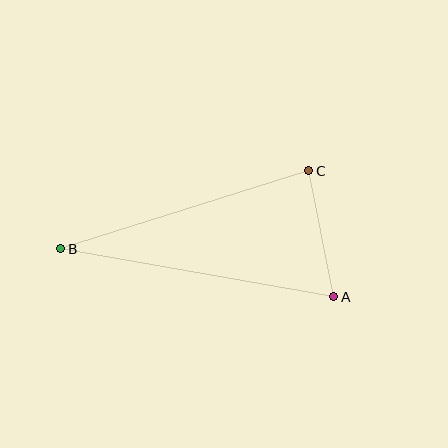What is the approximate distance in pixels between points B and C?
The distance between B and C is approximately 260 pixels.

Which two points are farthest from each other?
Points A and B are farthest from each other.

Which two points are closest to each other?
Points A and C are closest to each other.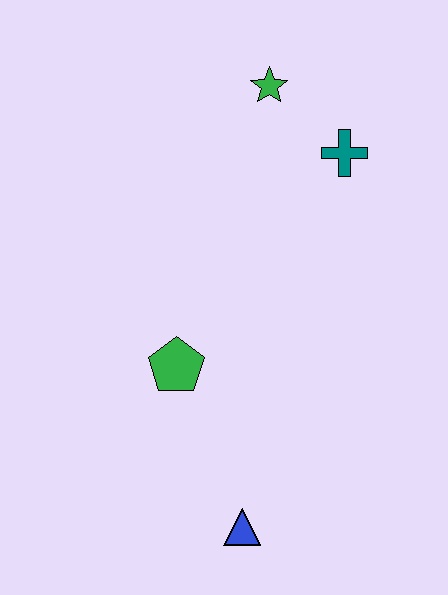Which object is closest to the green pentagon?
The blue triangle is closest to the green pentagon.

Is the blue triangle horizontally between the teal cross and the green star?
No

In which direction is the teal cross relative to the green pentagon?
The teal cross is above the green pentagon.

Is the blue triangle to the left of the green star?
Yes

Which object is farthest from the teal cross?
The blue triangle is farthest from the teal cross.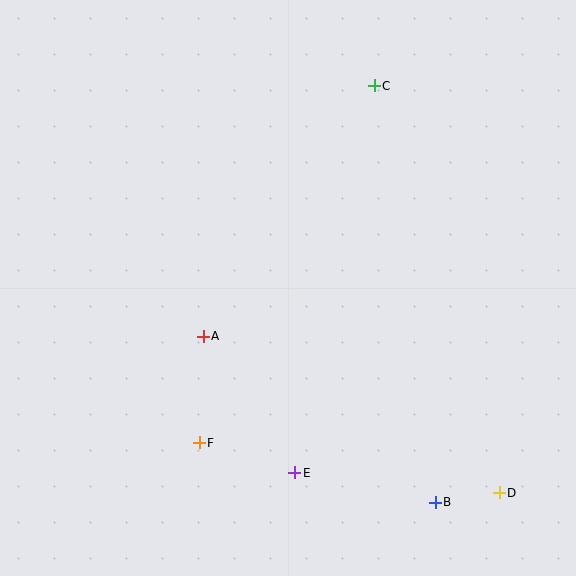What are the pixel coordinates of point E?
Point E is at (295, 473).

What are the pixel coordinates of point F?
Point F is at (199, 443).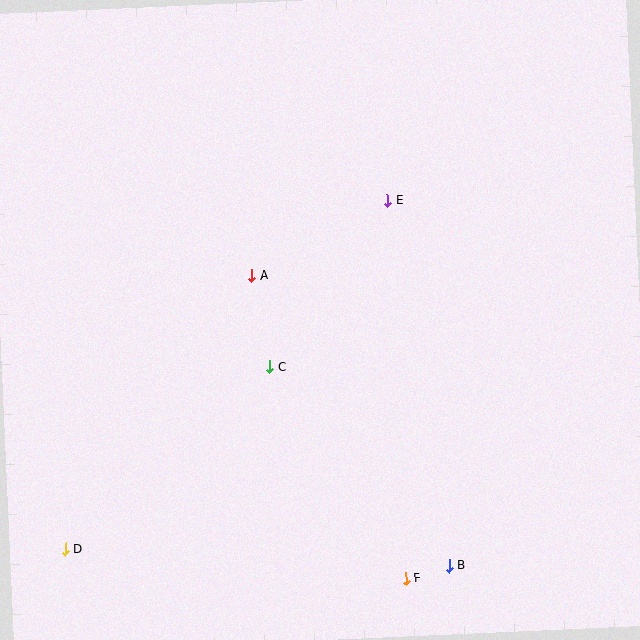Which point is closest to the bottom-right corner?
Point B is closest to the bottom-right corner.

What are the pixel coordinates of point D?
Point D is at (65, 550).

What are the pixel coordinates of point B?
Point B is at (449, 566).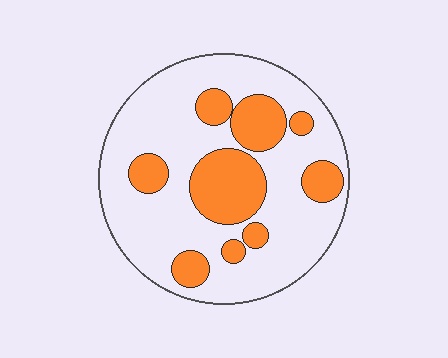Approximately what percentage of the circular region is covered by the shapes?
Approximately 30%.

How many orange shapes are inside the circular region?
9.